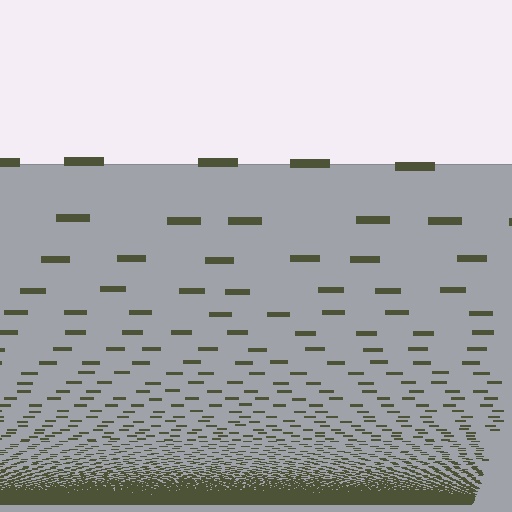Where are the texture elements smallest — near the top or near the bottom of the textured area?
Near the bottom.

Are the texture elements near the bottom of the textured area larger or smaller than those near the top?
Smaller. The gradient is inverted — elements near the bottom are smaller and denser.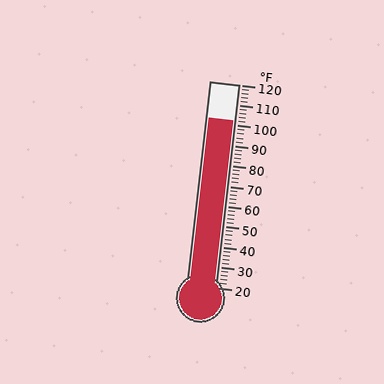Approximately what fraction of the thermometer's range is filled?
The thermometer is filled to approximately 80% of its range.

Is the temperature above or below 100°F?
The temperature is above 100°F.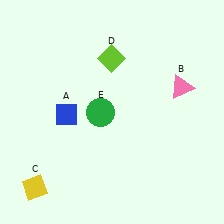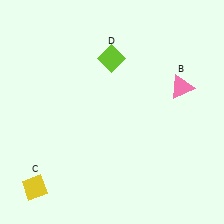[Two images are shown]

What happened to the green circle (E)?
The green circle (E) was removed in Image 2. It was in the bottom-left area of Image 1.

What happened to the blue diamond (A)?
The blue diamond (A) was removed in Image 2. It was in the bottom-left area of Image 1.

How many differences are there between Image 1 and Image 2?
There are 2 differences between the two images.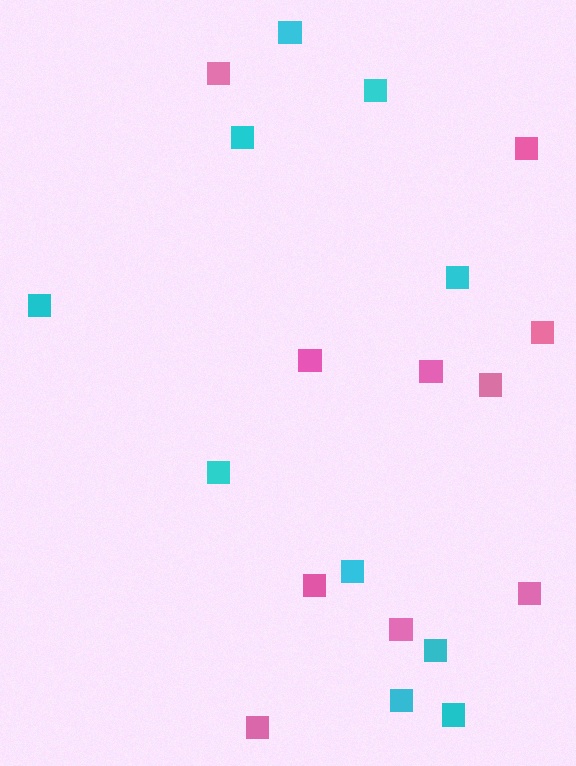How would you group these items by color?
There are 2 groups: one group of pink squares (10) and one group of cyan squares (10).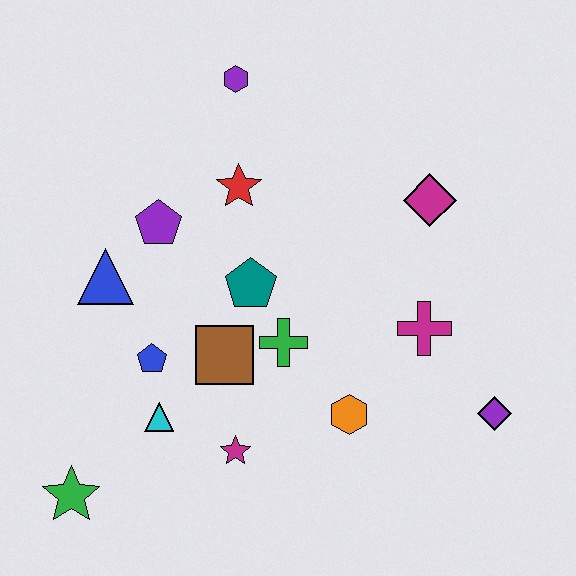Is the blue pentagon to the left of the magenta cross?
Yes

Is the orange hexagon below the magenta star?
No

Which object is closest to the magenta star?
The cyan triangle is closest to the magenta star.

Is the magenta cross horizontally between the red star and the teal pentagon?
No